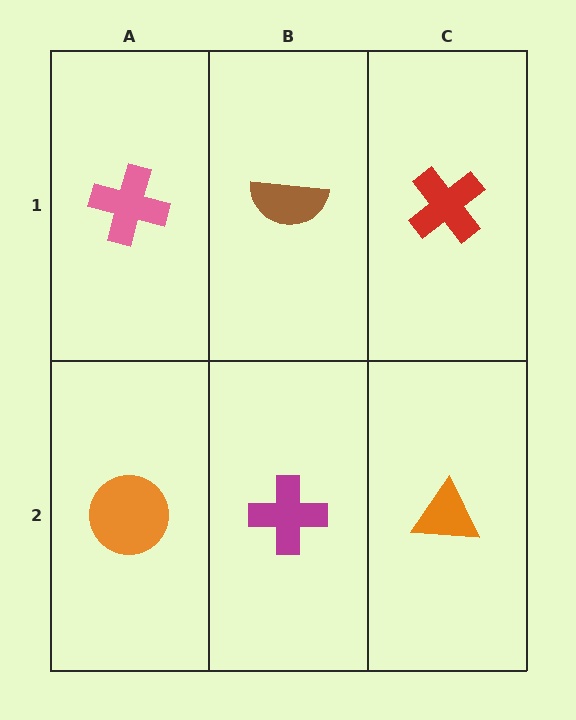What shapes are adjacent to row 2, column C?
A red cross (row 1, column C), a magenta cross (row 2, column B).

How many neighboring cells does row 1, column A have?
2.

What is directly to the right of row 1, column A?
A brown semicircle.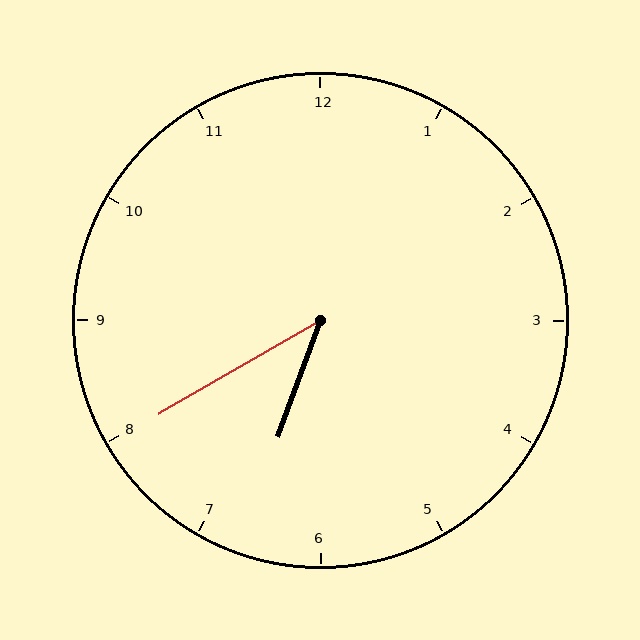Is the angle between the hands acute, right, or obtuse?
It is acute.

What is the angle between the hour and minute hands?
Approximately 40 degrees.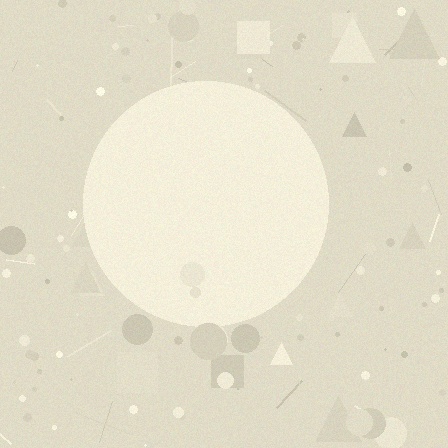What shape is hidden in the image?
A circle is hidden in the image.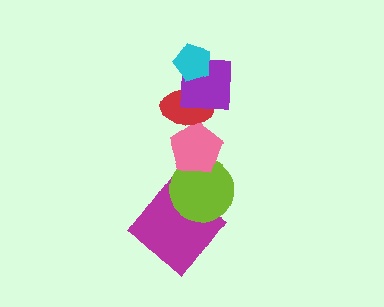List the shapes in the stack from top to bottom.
From top to bottom: the cyan pentagon, the purple square, the red ellipse, the pink pentagon, the lime circle, the magenta diamond.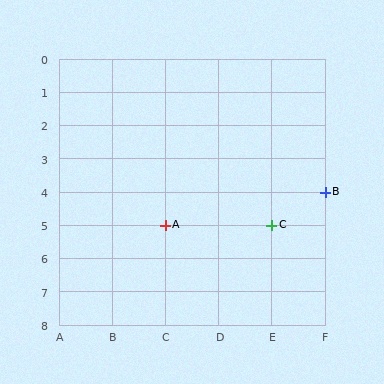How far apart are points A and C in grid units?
Points A and C are 2 columns apart.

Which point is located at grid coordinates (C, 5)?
Point A is at (C, 5).